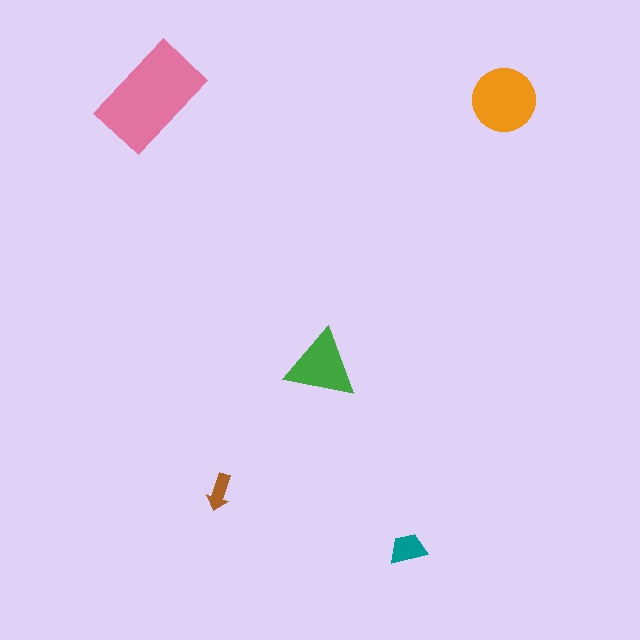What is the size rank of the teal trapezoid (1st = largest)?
4th.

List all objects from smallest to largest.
The brown arrow, the teal trapezoid, the green triangle, the orange circle, the pink rectangle.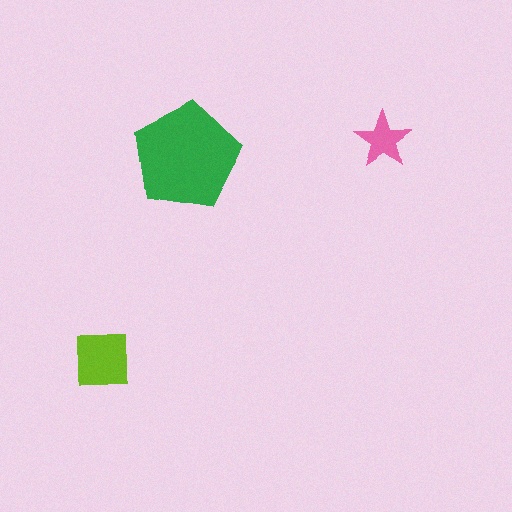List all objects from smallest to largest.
The pink star, the lime square, the green pentagon.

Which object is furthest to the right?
The pink star is rightmost.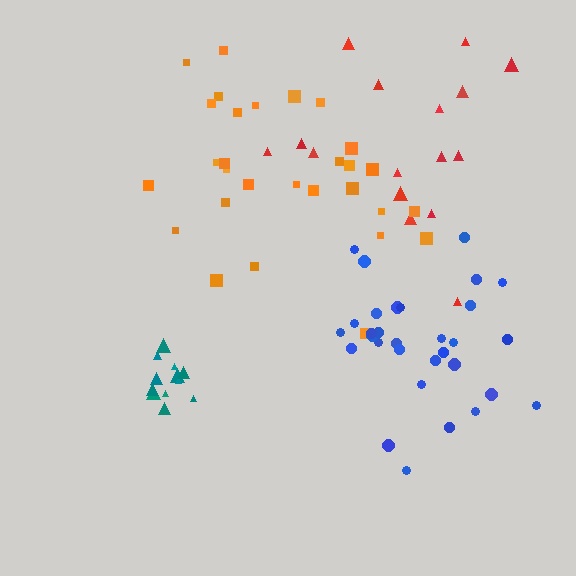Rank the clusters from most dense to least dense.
teal, blue, orange, red.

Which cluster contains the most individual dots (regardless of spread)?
Blue (31).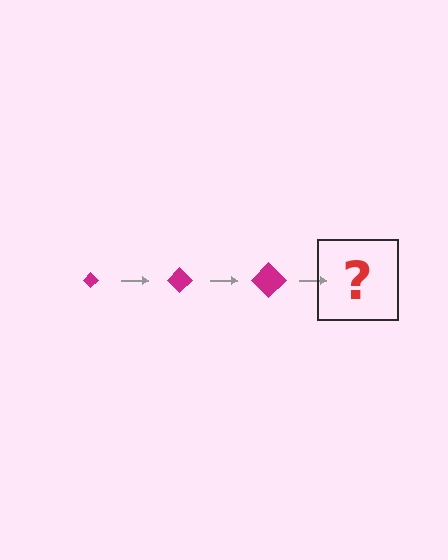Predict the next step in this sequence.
The next step is a magenta diamond, larger than the previous one.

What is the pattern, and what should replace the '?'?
The pattern is that the diamond gets progressively larger each step. The '?' should be a magenta diamond, larger than the previous one.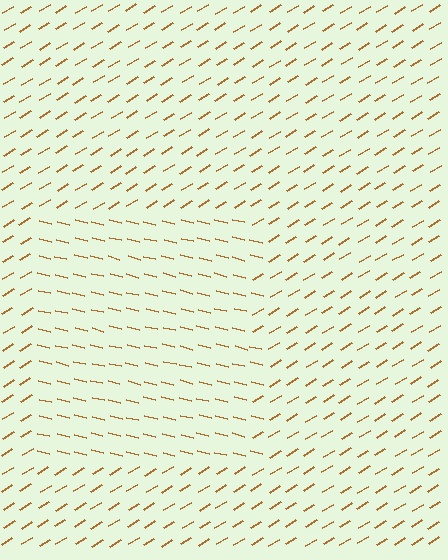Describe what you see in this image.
The image is filled with small brown line segments. A rectangle region in the image has lines oriented differently from the surrounding lines, creating a visible texture boundary.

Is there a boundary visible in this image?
Yes, there is a texture boundary formed by a change in line orientation.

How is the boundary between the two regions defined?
The boundary is defined purely by a change in line orientation (approximately 45 degrees difference). All lines are the same color and thickness.